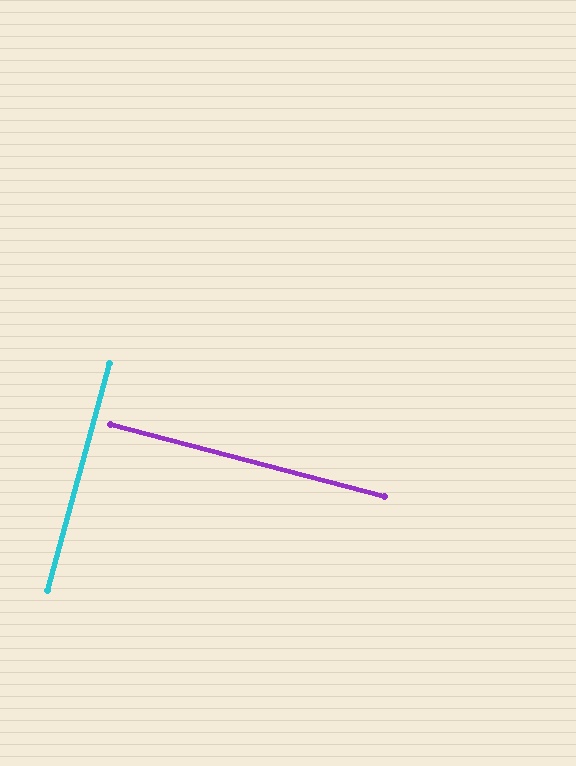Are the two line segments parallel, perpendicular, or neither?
Perpendicular — they meet at approximately 90°.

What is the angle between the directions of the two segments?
Approximately 90 degrees.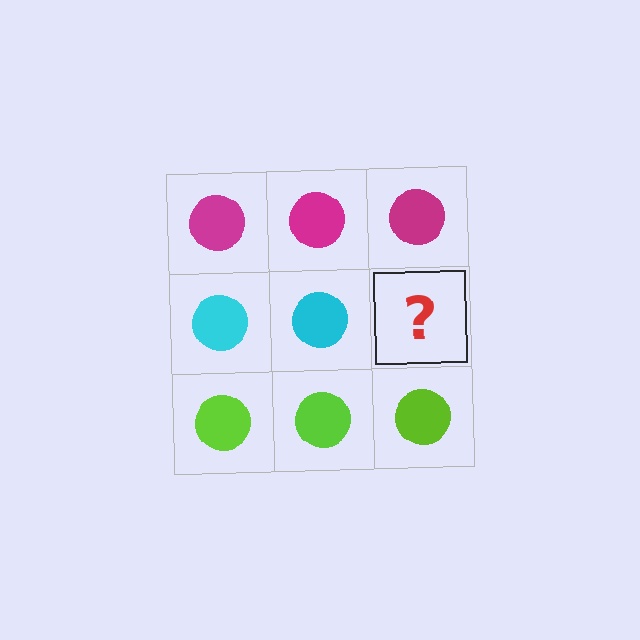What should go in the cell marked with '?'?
The missing cell should contain a cyan circle.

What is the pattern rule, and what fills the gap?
The rule is that each row has a consistent color. The gap should be filled with a cyan circle.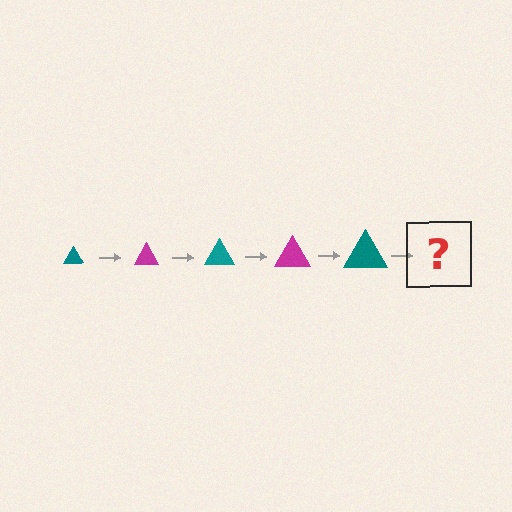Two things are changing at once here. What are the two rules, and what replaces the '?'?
The two rules are that the triangle grows larger each step and the color cycles through teal and magenta. The '?' should be a magenta triangle, larger than the previous one.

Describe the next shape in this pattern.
It should be a magenta triangle, larger than the previous one.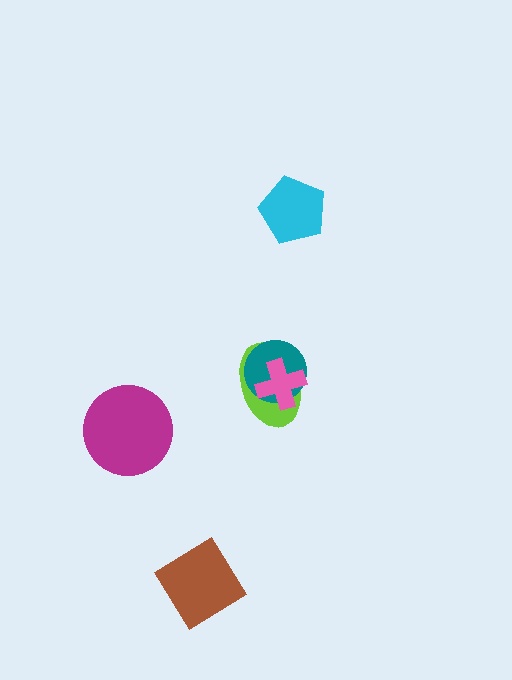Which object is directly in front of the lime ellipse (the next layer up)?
The teal circle is directly in front of the lime ellipse.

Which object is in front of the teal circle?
The pink cross is in front of the teal circle.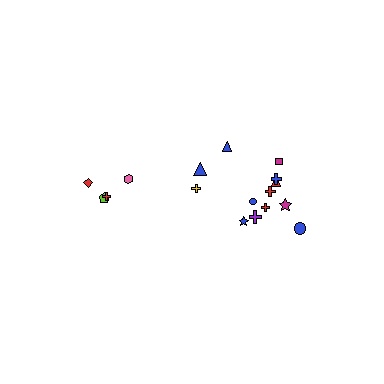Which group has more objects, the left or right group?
The right group.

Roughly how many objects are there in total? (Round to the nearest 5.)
Roughly 15 objects in total.